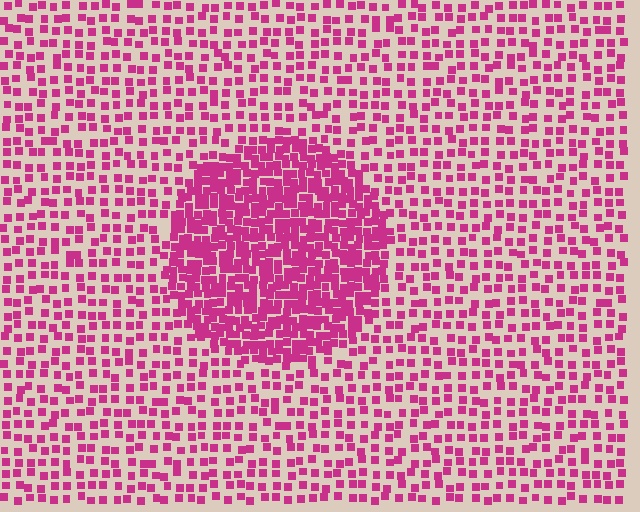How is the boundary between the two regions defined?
The boundary is defined by a change in element density (approximately 2.3x ratio). All elements are the same color, size, and shape.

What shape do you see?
I see a circle.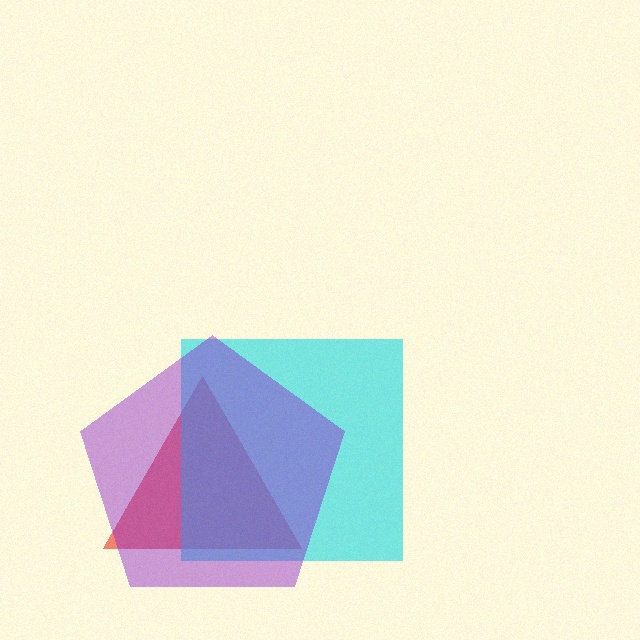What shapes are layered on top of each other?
The layered shapes are: a red triangle, a cyan square, a purple pentagon.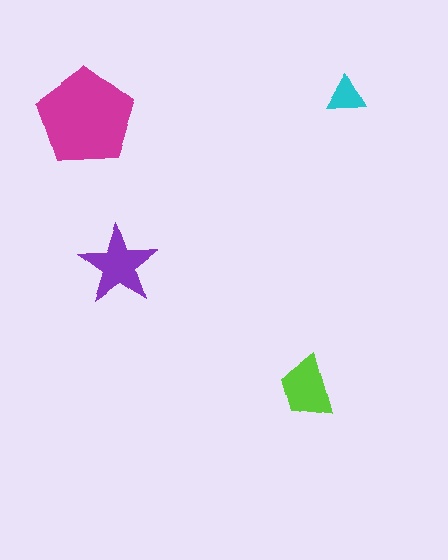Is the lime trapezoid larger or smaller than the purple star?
Smaller.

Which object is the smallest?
The cyan triangle.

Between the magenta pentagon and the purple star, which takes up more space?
The magenta pentagon.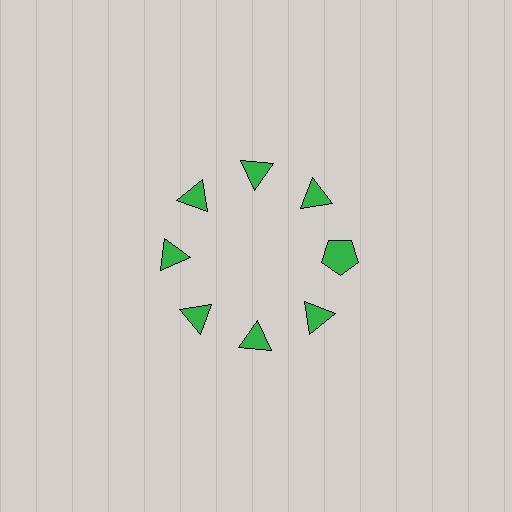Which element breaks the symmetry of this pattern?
The green pentagon at roughly the 3 o'clock position breaks the symmetry. All other shapes are green triangles.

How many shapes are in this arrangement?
There are 8 shapes arranged in a ring pattern.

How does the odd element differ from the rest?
It has a different shape: pentagon instead of triangle.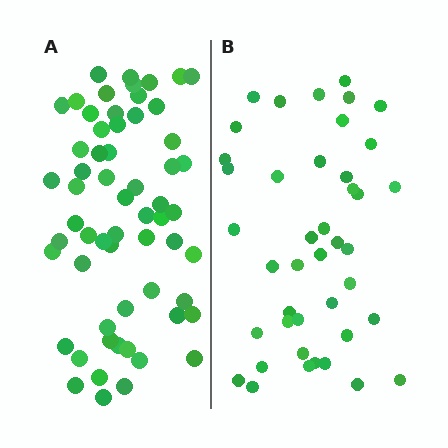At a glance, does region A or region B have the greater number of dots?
Region A (the left region) has more dots.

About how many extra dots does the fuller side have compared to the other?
Region A has approximately 20 more dots than region B.